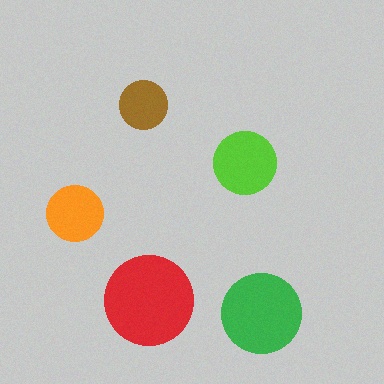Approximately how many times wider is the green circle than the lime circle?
About 1.5 times wider.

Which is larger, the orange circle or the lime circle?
The lime one.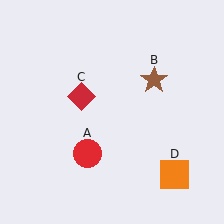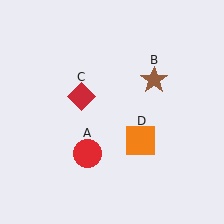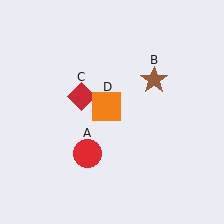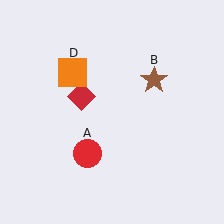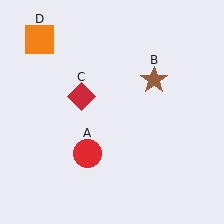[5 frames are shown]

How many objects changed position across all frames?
1 object changed position: orange square (object D).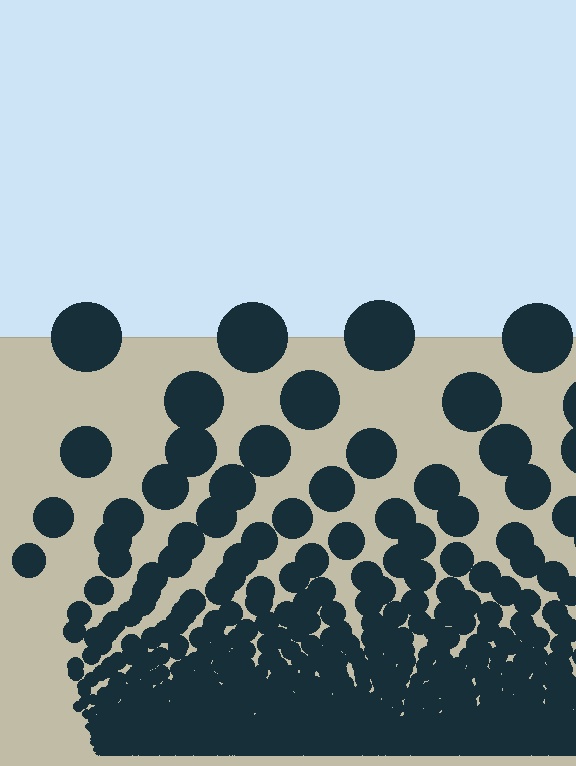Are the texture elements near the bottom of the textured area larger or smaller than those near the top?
Smaller. The gradient is inverted — elements near the bottom are smaller and denser.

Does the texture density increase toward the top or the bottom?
Density increases toward the bottom.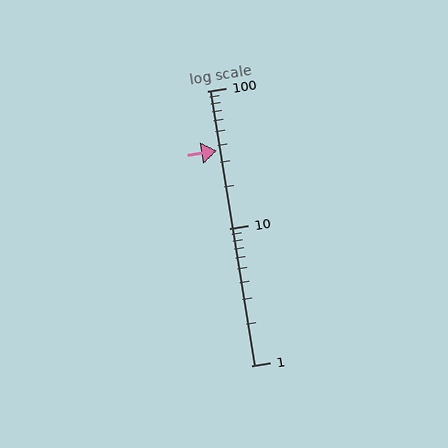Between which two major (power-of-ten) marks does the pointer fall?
The pointer is between 10 and 100.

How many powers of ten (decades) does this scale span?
The scale spans 2 decades, from 1 to 100.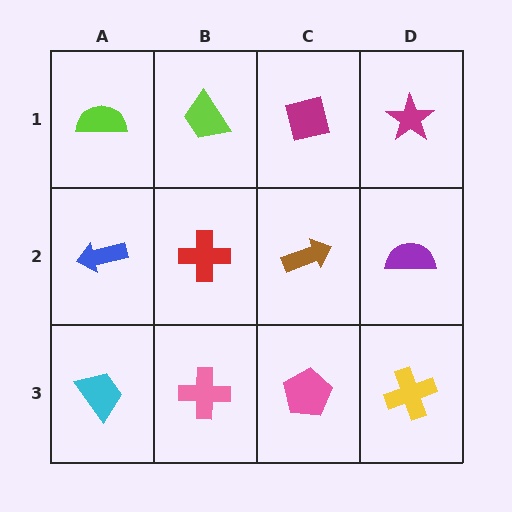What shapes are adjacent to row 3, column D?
A purple semicircle (row 2, column D), a pink pentagon (row 3, column C).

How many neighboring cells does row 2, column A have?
3.